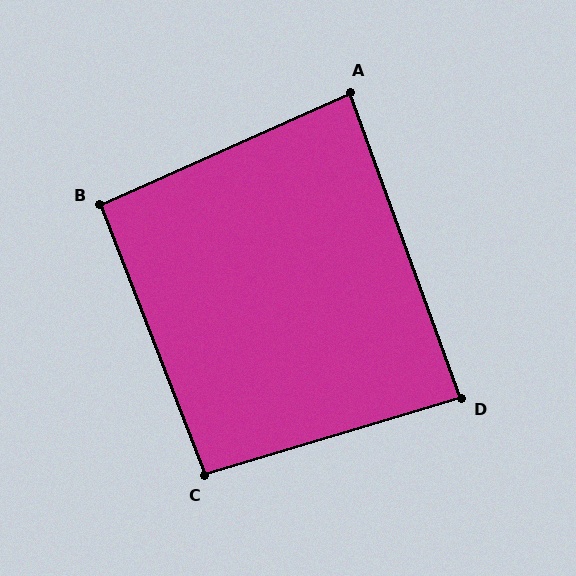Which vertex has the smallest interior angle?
A, at approximately 86 degrees.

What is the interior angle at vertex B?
Approximately 93 degrees (approximately right).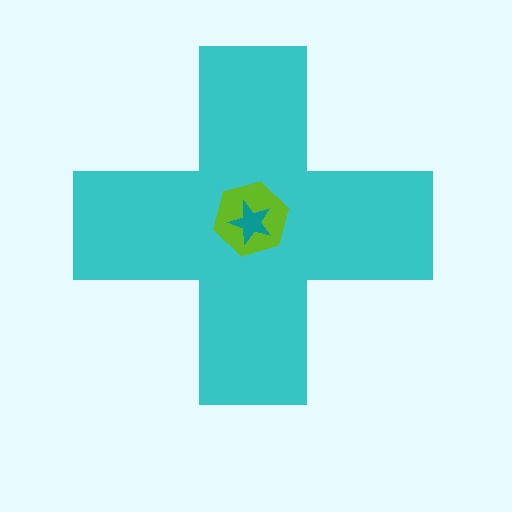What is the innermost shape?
The teal star.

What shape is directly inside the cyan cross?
The lime hexagon.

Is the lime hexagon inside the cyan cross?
Yes.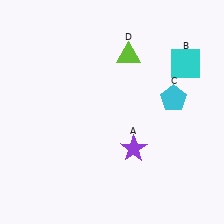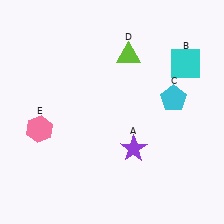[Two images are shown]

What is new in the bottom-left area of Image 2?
A pink hexagon (E) was added in the bottom-left area of Image 2.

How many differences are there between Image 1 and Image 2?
There is 1 difference between the two images.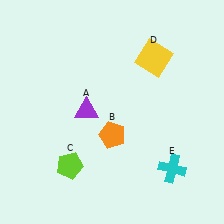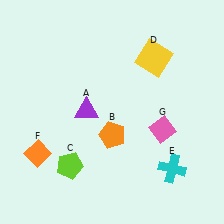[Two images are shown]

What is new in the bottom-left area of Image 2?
An orange diamond (F) was added in the bottom-left area of Image 2.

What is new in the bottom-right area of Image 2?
A pink diamond (G) was added in the bottom-right area of Image 2.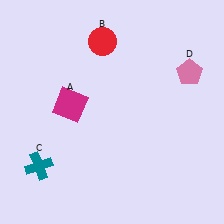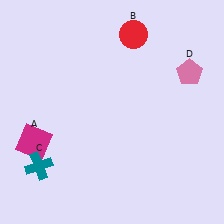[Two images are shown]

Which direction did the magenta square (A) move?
The magenta square (A) moved down.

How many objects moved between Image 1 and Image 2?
2 objects moved between the two images.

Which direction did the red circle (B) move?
The red circle (B) moved right.